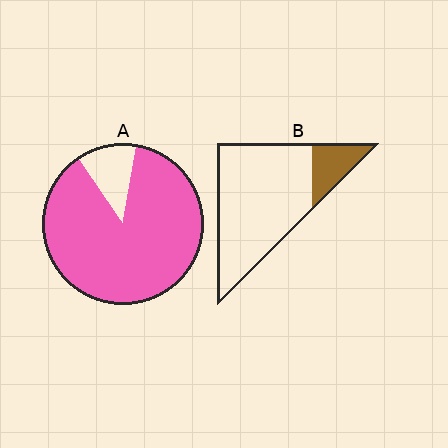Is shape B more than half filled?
No.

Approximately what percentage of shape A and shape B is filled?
A is approximately 90% and B is approximately 15%.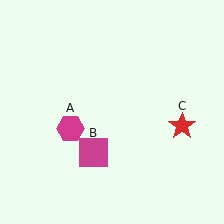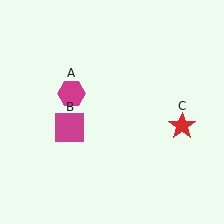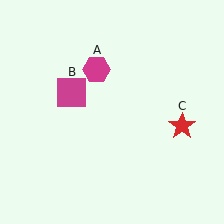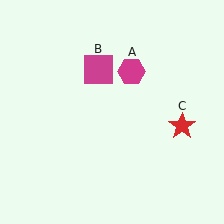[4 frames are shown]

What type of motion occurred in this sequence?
The magenta hexagon (object A), magenta square (object B) rotated clockwise around the center of the scene.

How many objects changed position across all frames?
2 objects changed position: magenta hexagon (object A), magenta square (object B).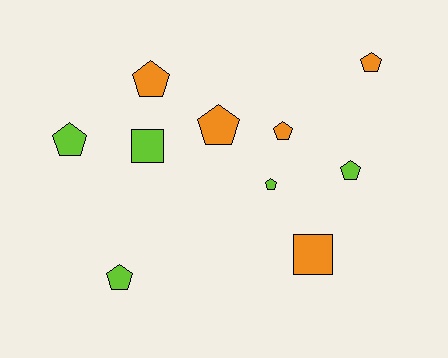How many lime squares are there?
There is 1 lime square.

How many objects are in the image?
There are 10 objects.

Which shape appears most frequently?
Pentagon, with 8 objects.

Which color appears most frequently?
Lime, with 5 objects.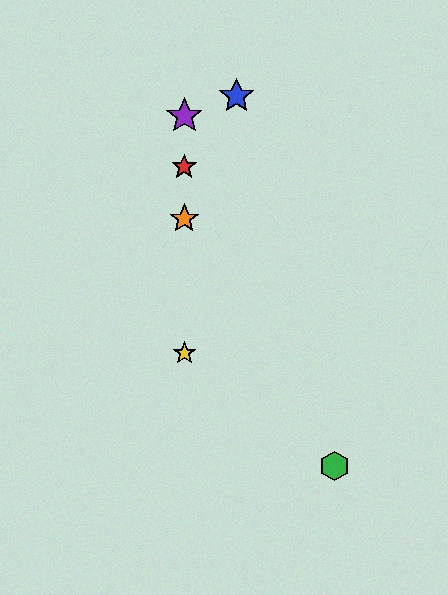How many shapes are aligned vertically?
4 shapes (the red star, the yellow star, the purple star, the orange star) are aligned vertically.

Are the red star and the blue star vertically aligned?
No, the red star is at x≈184 and the blue star is at x≈237.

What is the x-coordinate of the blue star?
The blue star is at x≈237.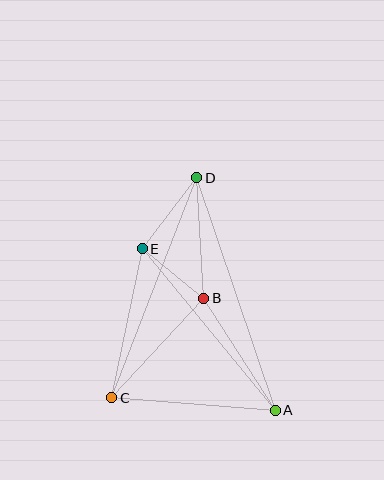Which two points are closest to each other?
Points B and E are closest to each other.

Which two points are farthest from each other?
Points A and D are farthest from each other.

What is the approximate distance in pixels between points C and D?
The distance between C and D is approximately 236 pixels.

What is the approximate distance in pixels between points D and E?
The distance between D and E is approximately 90 pixels.